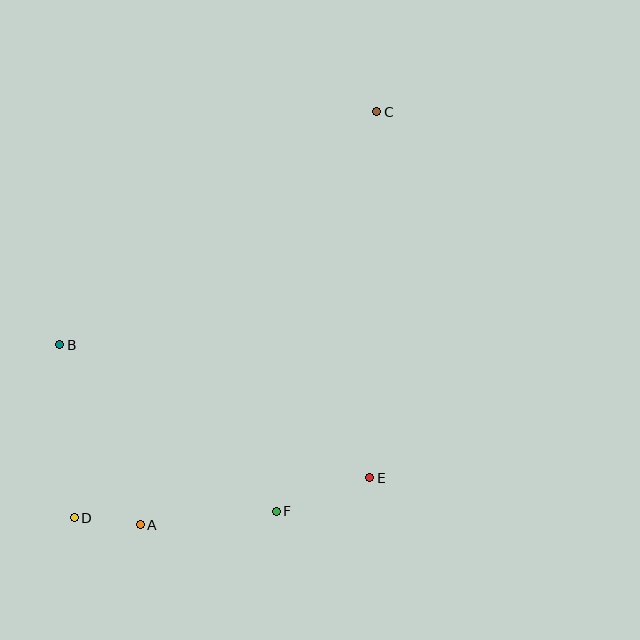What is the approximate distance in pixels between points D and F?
The distance between D and F is approximately 202 pixels.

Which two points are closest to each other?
Points A and D are closest to each other.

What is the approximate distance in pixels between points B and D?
The distance between B and D is approximately 174 pixels.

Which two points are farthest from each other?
Points C and D are farthest from each other.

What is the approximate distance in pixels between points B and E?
The distance between B and E is approximately 337 pixels.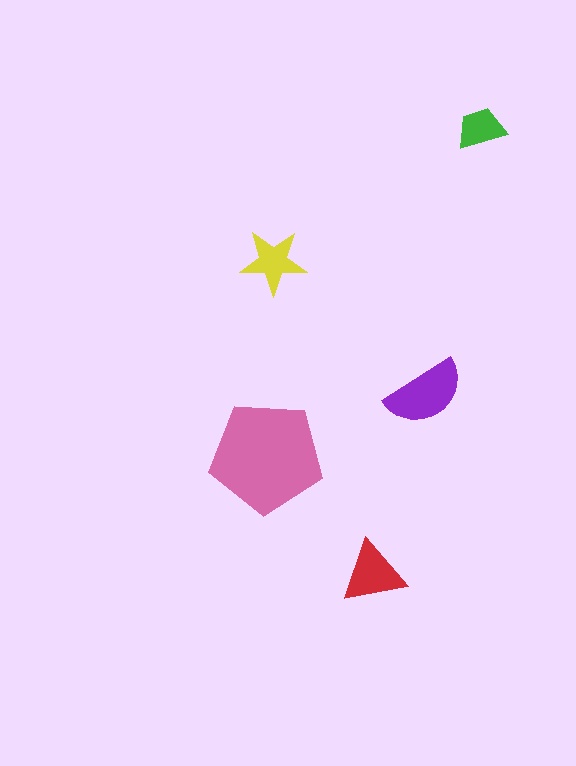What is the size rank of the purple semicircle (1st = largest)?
2nd.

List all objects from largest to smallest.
The pink pentagon, the purple semicircle, the red triangle, the yellow star, the green trapezoid.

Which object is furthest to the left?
The pink pentagon is leftmost.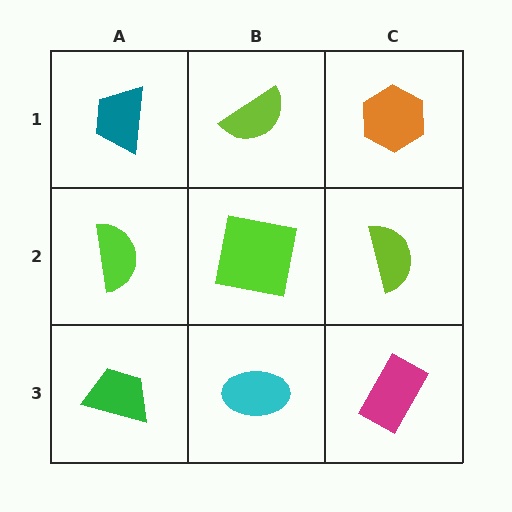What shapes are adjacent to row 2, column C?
An orange hexagon (row 1, column C), a magenta rectangle (row 3, column C), a lime square (row 2, column B).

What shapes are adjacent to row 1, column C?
A lime semicircle (row 2, column C), a lime semicircle (row 1, column B).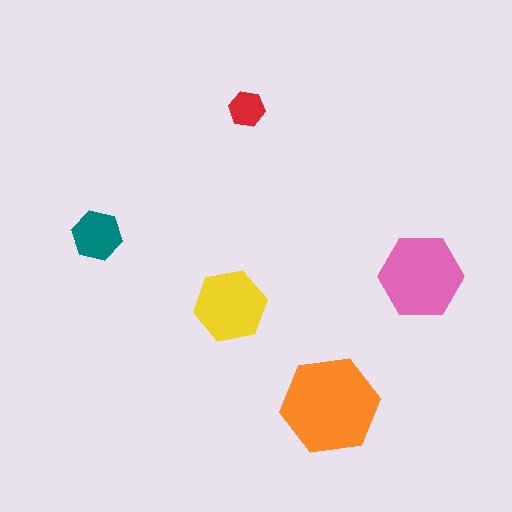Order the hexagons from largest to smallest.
the orange one, the pink one, the yellow one, the teal one, the red one.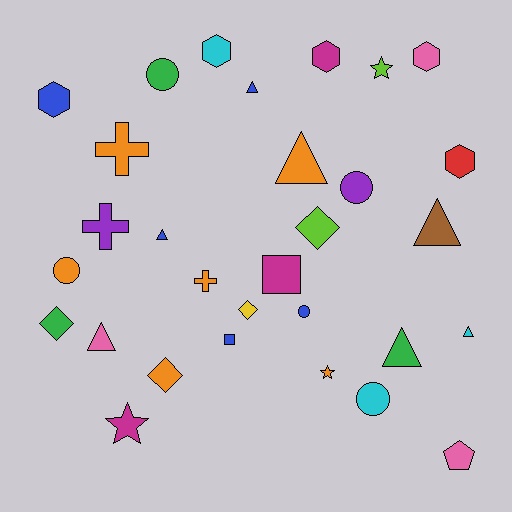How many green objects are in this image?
There are 3 green objects.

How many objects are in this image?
There are 30 objects.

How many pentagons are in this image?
There is 1 pentagon.